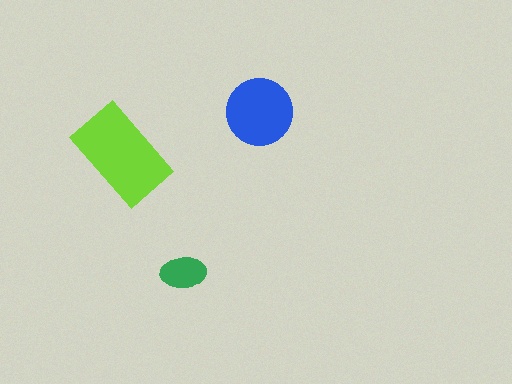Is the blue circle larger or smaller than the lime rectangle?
Smaller.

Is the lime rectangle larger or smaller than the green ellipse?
Larger.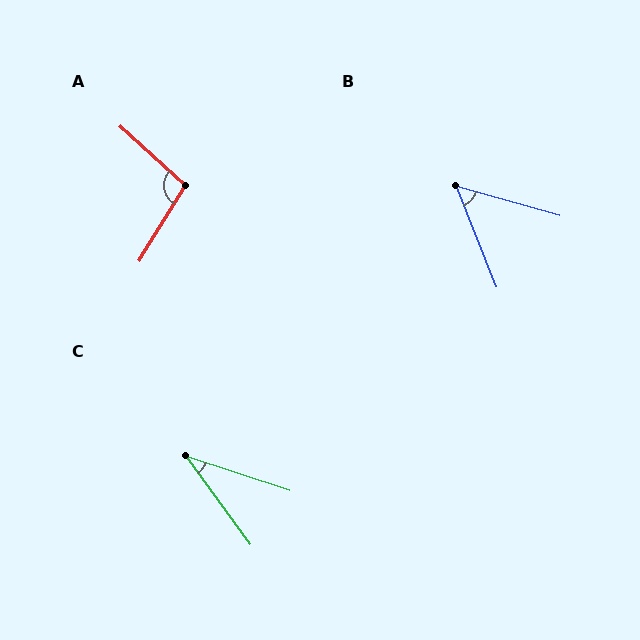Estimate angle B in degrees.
Approximately 52 degrees.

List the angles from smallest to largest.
C (36°), B (52°), A (101°).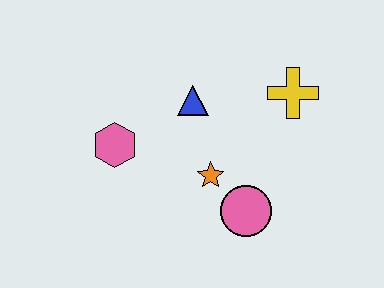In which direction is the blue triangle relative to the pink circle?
The blue triangle is above the pink circle.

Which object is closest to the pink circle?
The orange star is closest to the pink circle.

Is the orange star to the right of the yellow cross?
No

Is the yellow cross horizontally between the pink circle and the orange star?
No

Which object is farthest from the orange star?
The yellow cross is farthest from the orange star.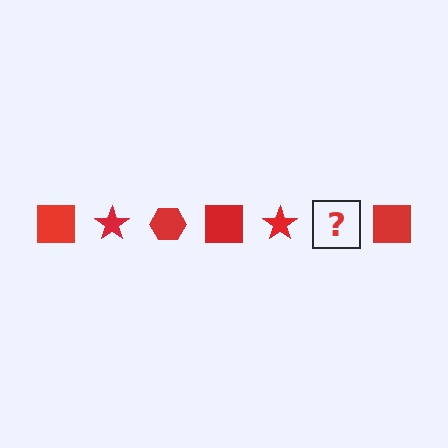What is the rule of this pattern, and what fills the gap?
The rule is that the pattern cycles through square, star, hexagon shapes in red. The gap should be filled with a red hexagon.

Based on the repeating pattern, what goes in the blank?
The blank should be a red hexagon.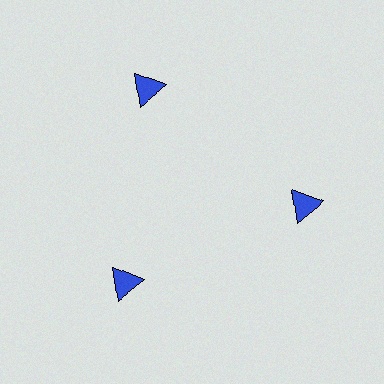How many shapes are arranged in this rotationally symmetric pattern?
There are 3 shapes, arranged in 3 groups of 1.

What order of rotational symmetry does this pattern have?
This pattern has 3-fold rotational symmetry.